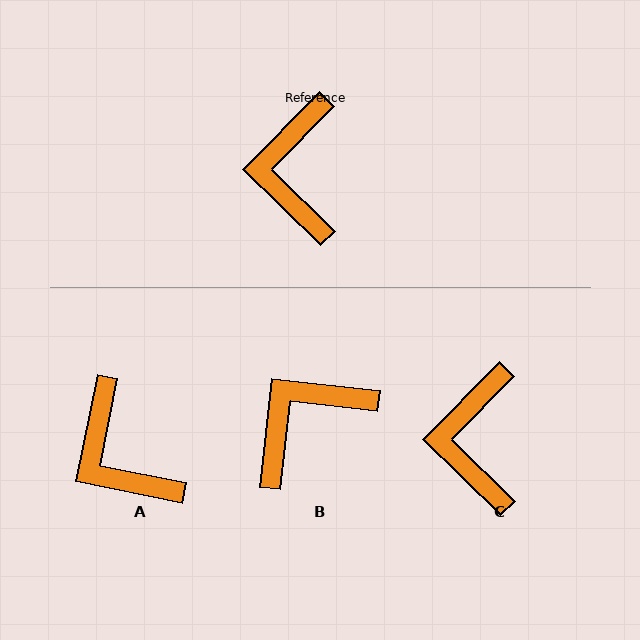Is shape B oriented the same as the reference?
No, it is off by about 52 degrees.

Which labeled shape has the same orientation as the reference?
C.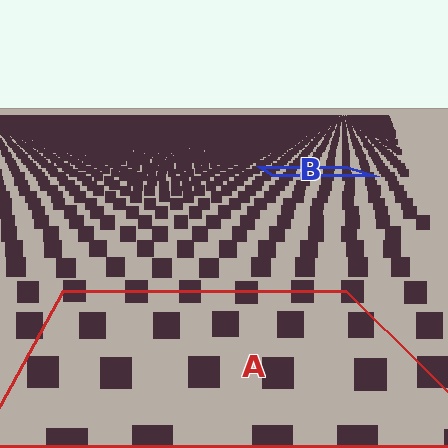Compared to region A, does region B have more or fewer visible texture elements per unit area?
Region B has more texture elements per unit area — they are packed more densely because it is farther away.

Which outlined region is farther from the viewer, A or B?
Region B is farther from the viewer — the texture elements inside it appear smaller and more densely packed.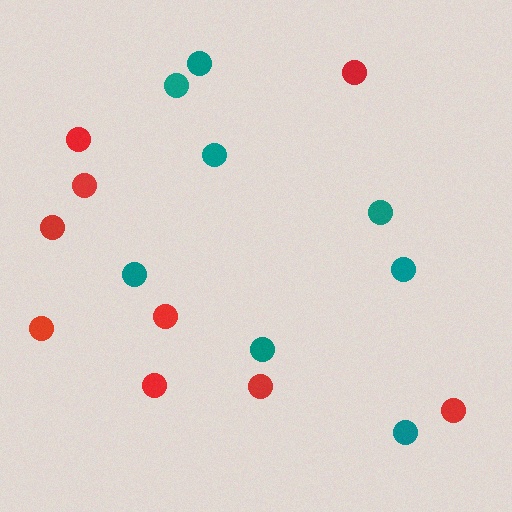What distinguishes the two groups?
There are 2 groups: one group of teal circles (8) and one group of red circles (9).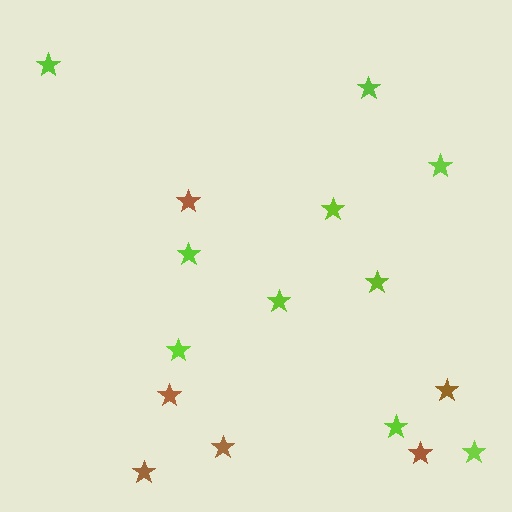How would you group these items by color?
There are 2 groups: one group of brown stars (6) and one group of lime stars (10).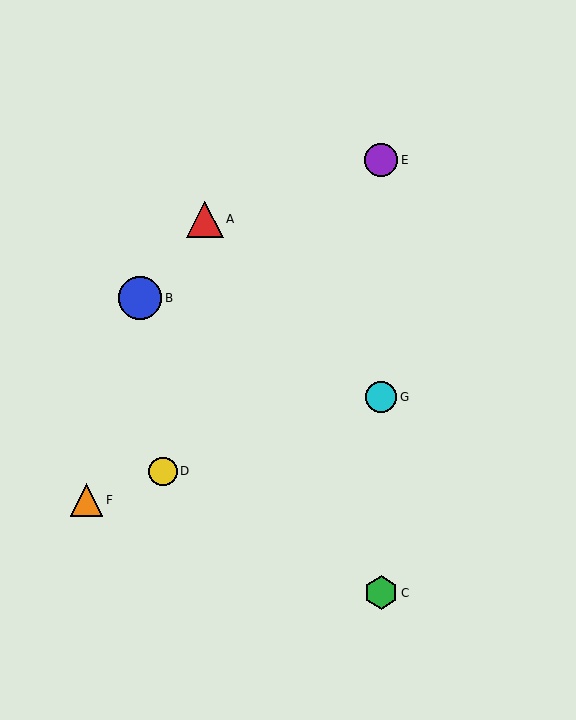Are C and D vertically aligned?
No, C is at x≈381 and D is at x≈163.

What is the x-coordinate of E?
Object E is at x≈381.